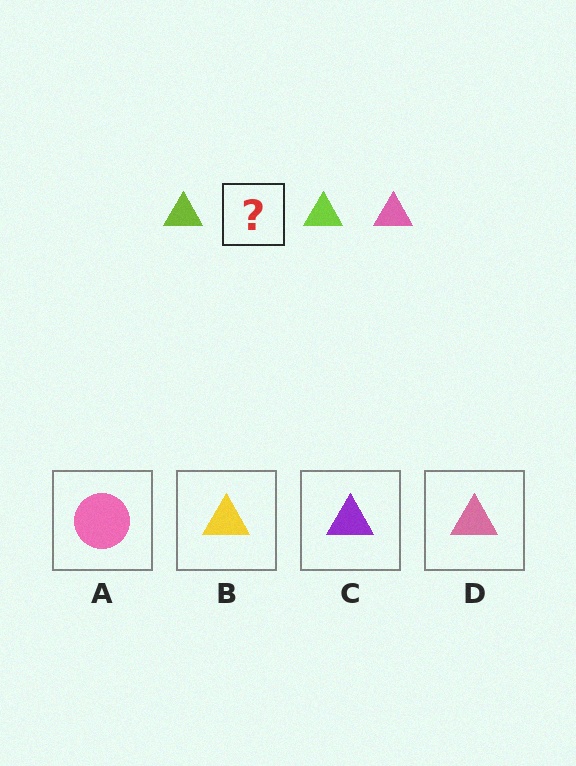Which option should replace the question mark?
Option D.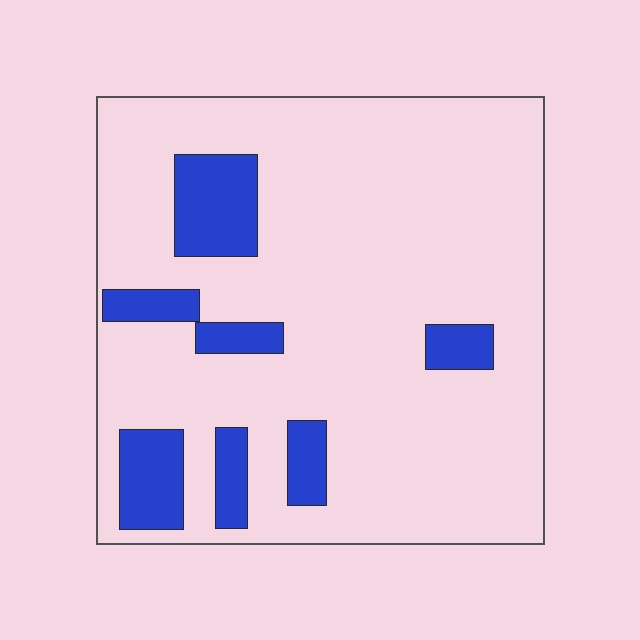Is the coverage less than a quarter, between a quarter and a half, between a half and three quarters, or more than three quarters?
Less than a quarter.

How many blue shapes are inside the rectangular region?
7.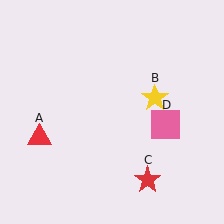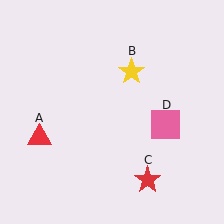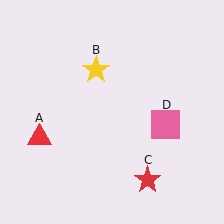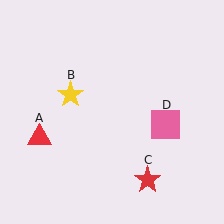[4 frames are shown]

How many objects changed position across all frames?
1 object changed position: yellow star (object B).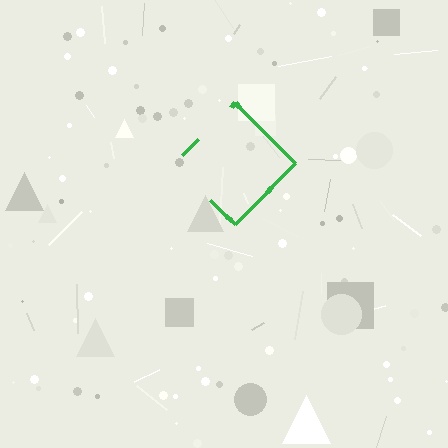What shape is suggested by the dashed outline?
The dashed outline suggests a diamond.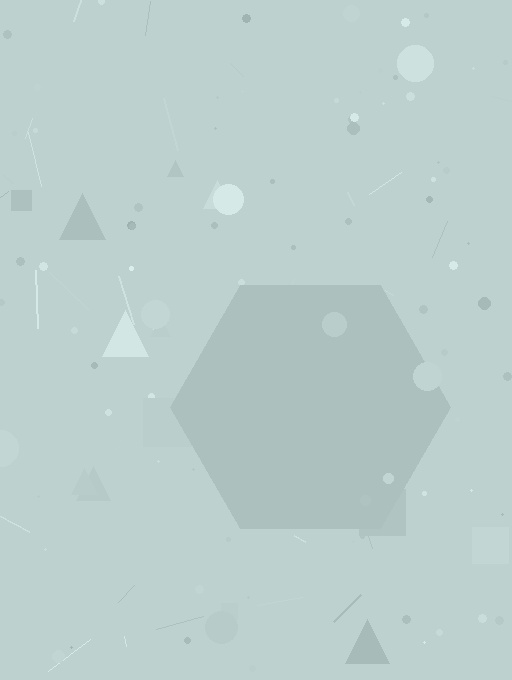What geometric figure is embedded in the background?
A hexagon is embedded in the background.